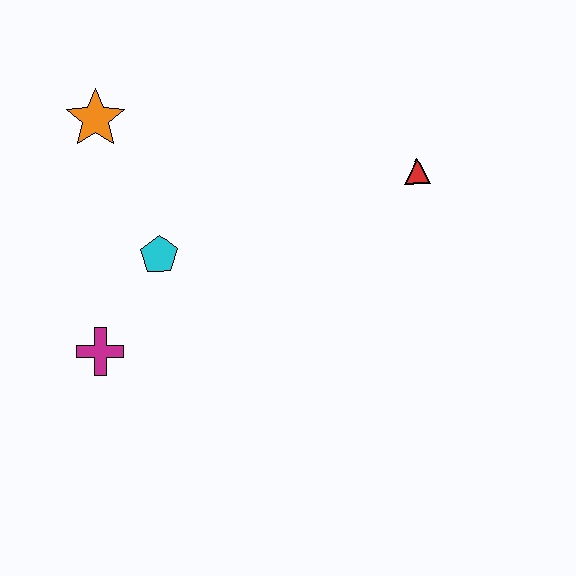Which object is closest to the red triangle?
The cyan pentagon is closest to the red triangle.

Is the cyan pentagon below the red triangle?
Yes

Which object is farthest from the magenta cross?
The red triangle is farthest from the magenta cross.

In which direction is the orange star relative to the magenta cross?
The orange star is above the magenta cross.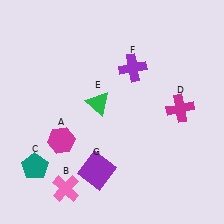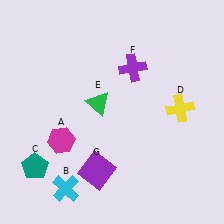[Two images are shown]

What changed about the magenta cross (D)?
In Image 1, D is magenta. In Image 2, it changed to yellow.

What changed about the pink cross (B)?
In Image 1, B is pink. In Image 2, it changed to cyan.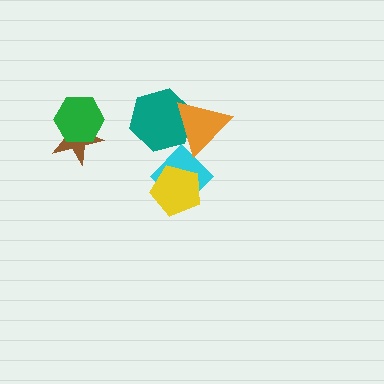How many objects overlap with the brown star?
1 object overlaps with the brown star.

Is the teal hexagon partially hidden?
Yes, it is partially covered by another shape.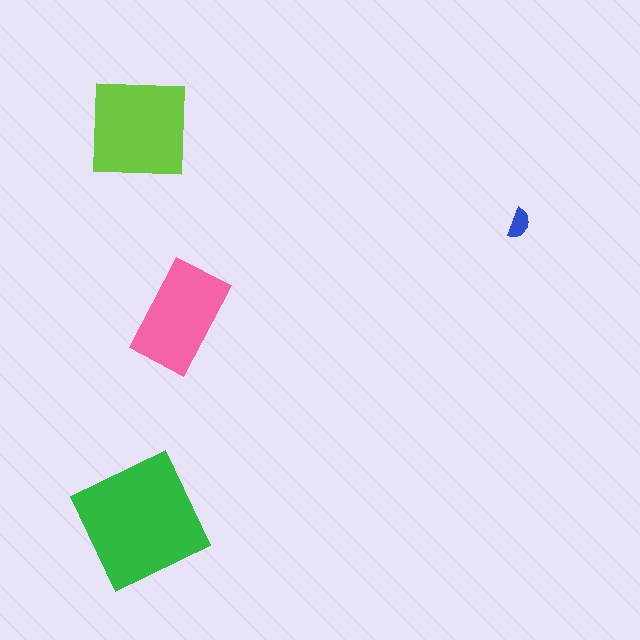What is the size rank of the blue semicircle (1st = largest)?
4th.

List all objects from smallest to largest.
The blue semicircle, the pink rectangle, the lime square, the green square.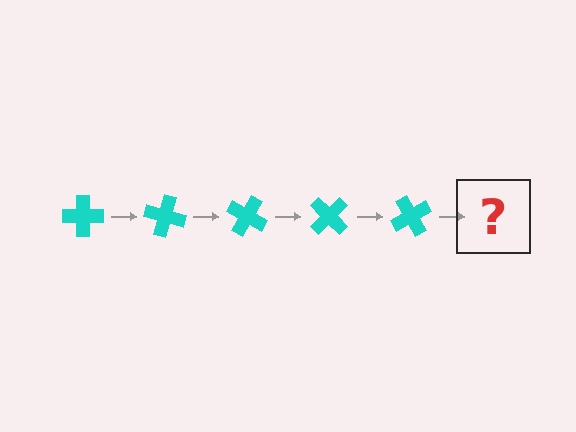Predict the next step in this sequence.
The next step is a cyan cross rotated 75 degrees.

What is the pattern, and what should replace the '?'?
The pattern is that the cross rotates 15 degrees each step. The '?' should be a cyan cross rotated 75 degrees.